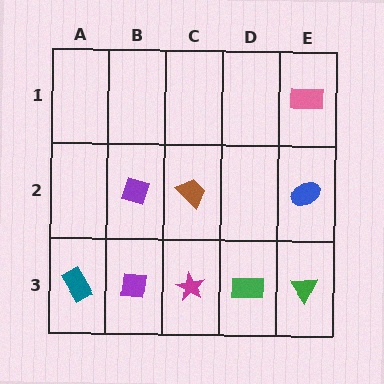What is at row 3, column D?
A green rectangle.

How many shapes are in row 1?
1 shape.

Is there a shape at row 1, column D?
No, that cell is empty.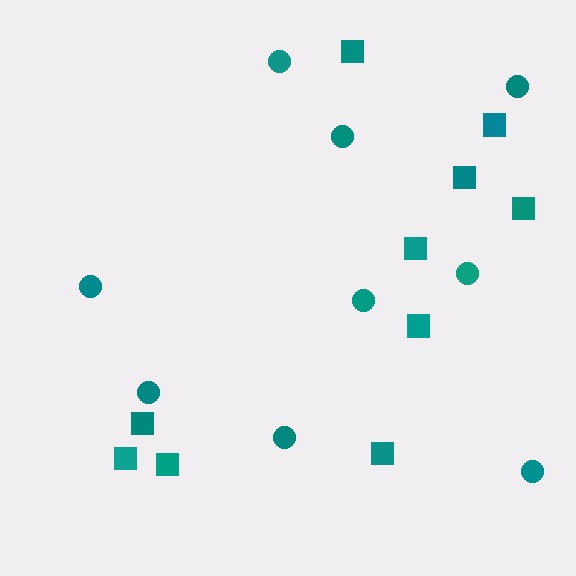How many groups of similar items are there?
There are 2 groups: one group of squares (10) and one group of circles (9).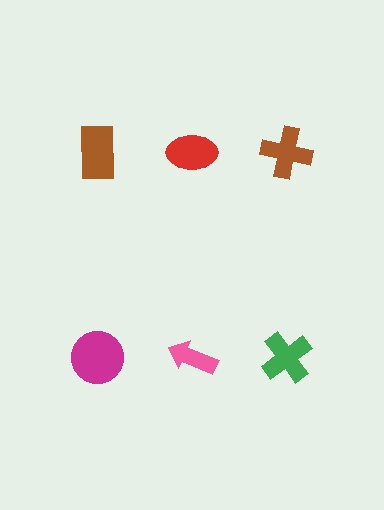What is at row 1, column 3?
A brown cross.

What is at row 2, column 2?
A pink arrow.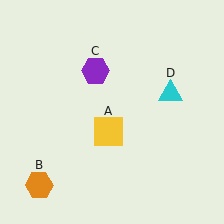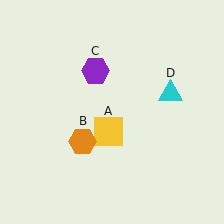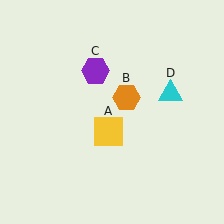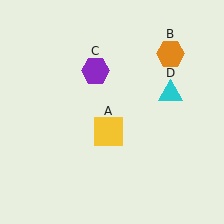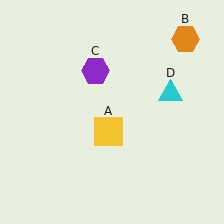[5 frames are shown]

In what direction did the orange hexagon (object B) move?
The orange hexagon (object B) moved up and to the right.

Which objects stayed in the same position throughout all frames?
Yellow square (object A) and purple hexagon (object C) and cyan triangle (object D) remained stationary.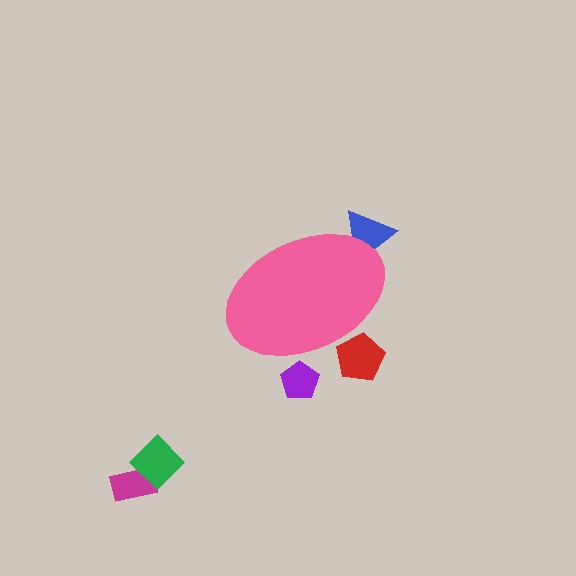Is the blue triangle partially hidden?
Yes, the blue triangle is partially hidden behind the pink ellipse.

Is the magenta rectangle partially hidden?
No, the magenta rectangle is fully visible.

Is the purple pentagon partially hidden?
Yes, the purple pentagon is partially hidden behind the pink ellipse.